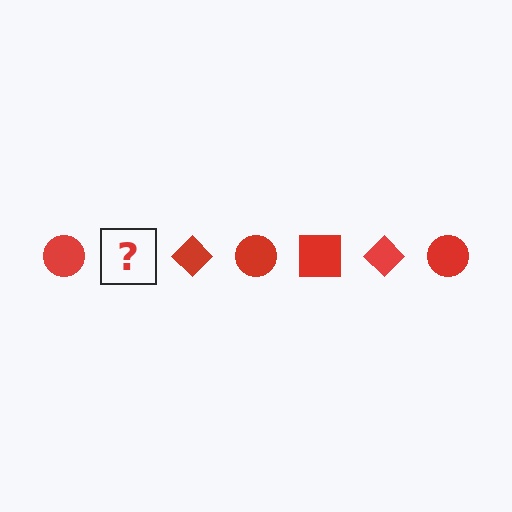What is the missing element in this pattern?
The missing element is a red square.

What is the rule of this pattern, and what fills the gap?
The rule is that the pattern cycles through circle, square, diamond shapes in red. The gap should be filled with a red square.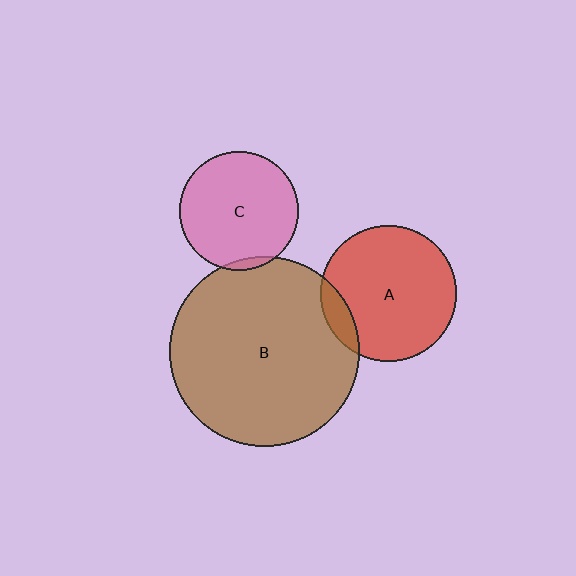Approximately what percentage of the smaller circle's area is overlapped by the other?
Approximately 5%.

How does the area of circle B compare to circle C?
Approximately 2.5 times.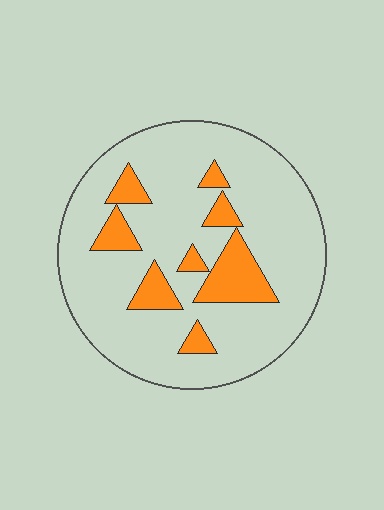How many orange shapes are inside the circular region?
8.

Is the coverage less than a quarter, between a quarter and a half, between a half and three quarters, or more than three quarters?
Less than a quarter.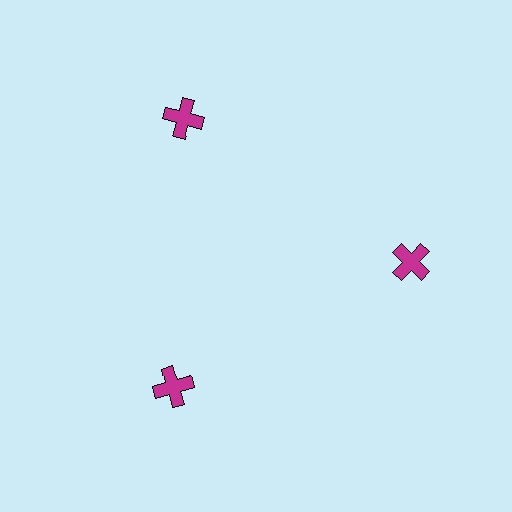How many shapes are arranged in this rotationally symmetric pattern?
There are 3 shapes, arranged in 3 groups of 1.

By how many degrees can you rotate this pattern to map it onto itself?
The pattern maps onto itself every 120 degrees of rotation.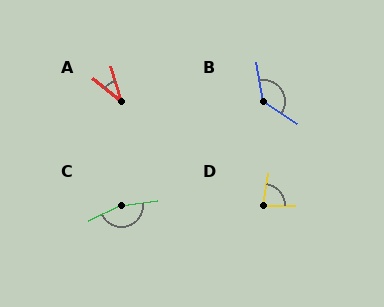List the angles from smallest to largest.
A (35°), D (81°), B (133°), C (161°).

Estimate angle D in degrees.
Approximately 81 degrees.